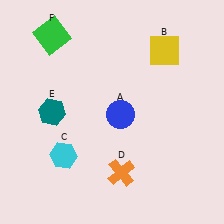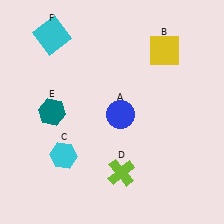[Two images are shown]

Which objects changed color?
D changed from orange to lime. F changed from green to cyan.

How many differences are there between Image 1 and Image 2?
There are 2 differences between the two images.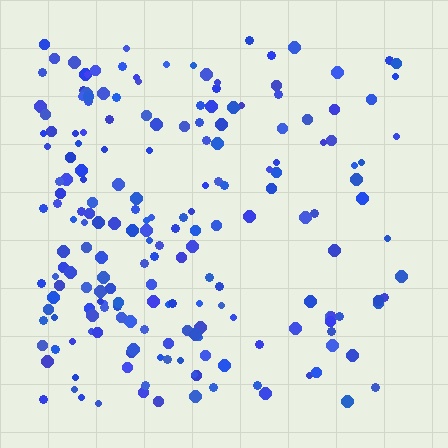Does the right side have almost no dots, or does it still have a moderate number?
Still a moderate number, just noticeably fewer than the left.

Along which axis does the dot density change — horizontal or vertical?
Horizontal.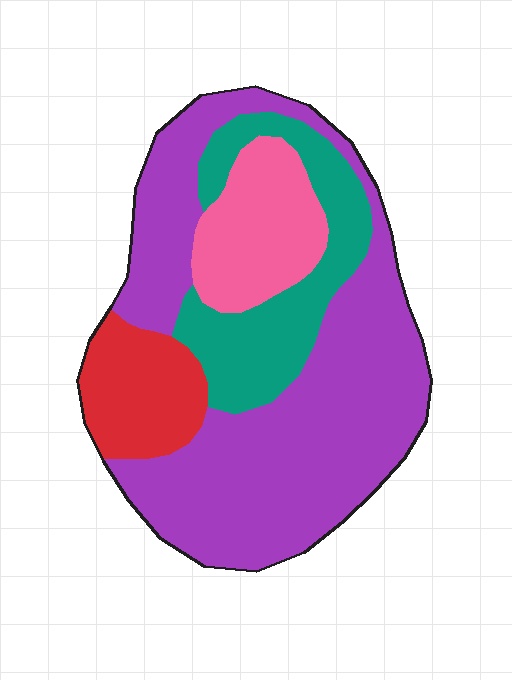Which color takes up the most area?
Purple, at roughly 55%.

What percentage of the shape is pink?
Pink takes up less than a quarter of the shape.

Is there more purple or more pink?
Purple.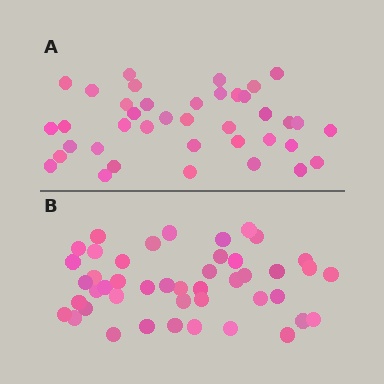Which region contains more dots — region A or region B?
Region B (the bottom region) has more dots.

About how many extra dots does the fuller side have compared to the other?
Region B has about 6 more dots than region A.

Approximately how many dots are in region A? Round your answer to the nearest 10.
About 40 dots. (The exact count is 39, which rounds to 40.)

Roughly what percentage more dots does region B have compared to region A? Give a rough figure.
About 15% more.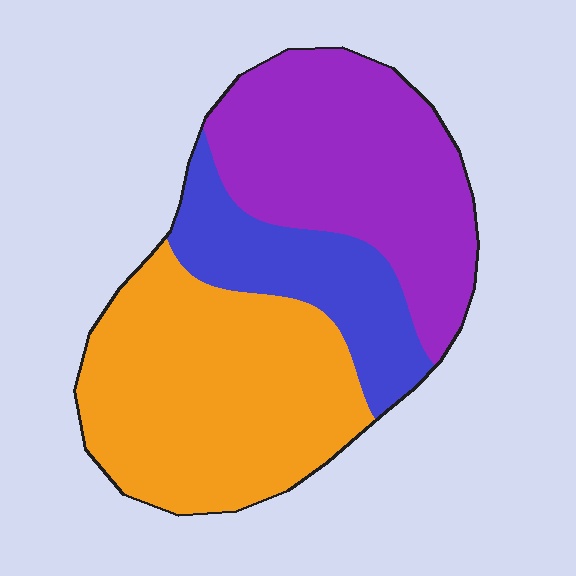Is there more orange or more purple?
Orange.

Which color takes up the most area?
Orange, at roughly 45%.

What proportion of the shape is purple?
Purple takes up about three eighths (3/8) of the shape.